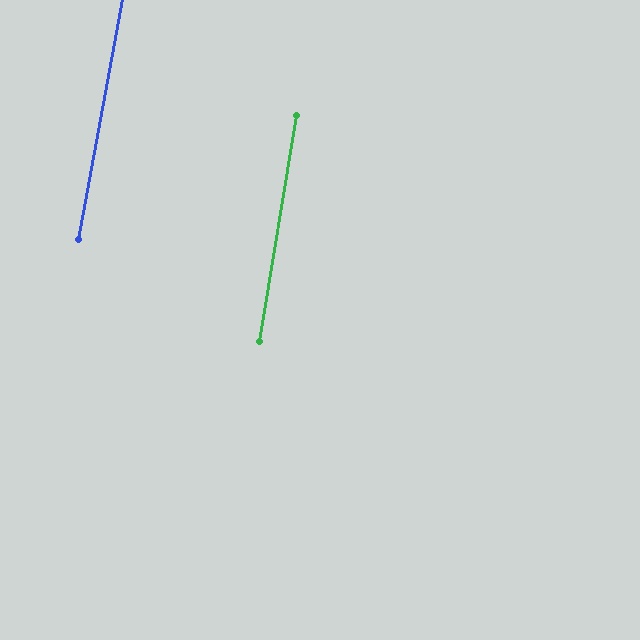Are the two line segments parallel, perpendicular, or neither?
Parallel — their directions differ by only 0.9°.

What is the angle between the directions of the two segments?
Approximately 1 degree.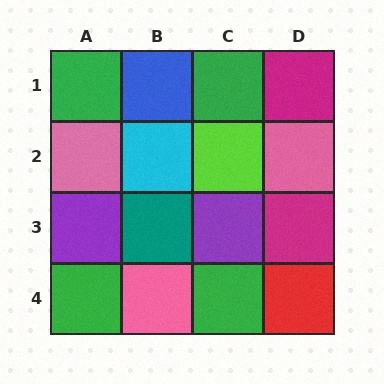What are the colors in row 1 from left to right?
Green, blue, green, magenta.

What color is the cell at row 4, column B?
Pink.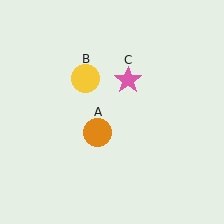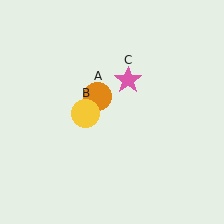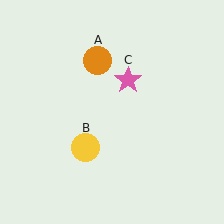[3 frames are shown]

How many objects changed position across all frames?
2 objects changed position: orange circle (object A), yellow circle (object B).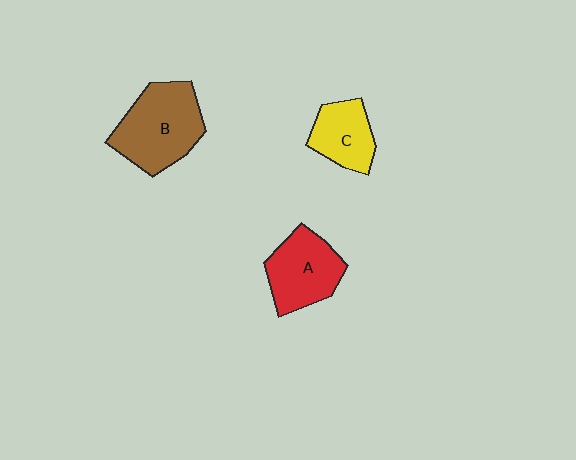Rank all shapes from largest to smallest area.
From largest to smallest: B (brown), A (red), C (yellow).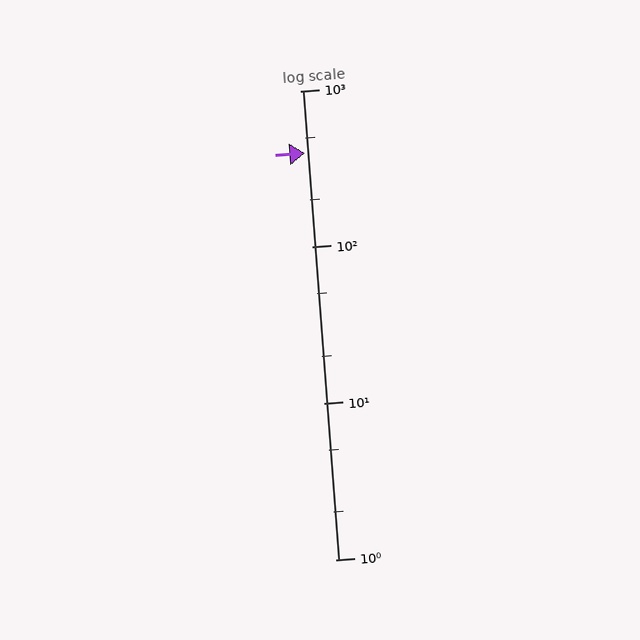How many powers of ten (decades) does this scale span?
The scale spans 3 decades, from 1 to 1000.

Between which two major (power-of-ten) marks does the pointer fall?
The pointer is between 100 and 1000.